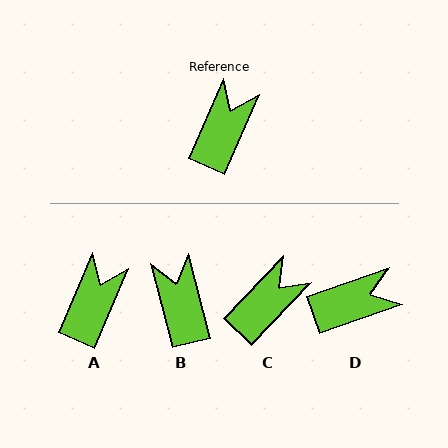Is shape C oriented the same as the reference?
No, it is off by about 20 degrees.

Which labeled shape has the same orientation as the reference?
A.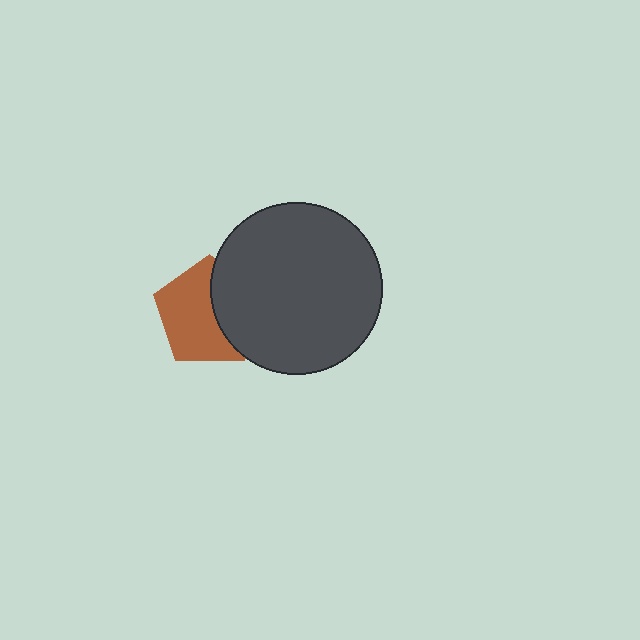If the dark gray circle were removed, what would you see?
You would see the complete brown pentagon.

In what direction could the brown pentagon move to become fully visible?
The brown pentagon could move left. That would shift it out from behind the dark gray circle entirely.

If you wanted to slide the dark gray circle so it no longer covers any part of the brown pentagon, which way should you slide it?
Slide it right — that is the most direct way to separate the two shapes.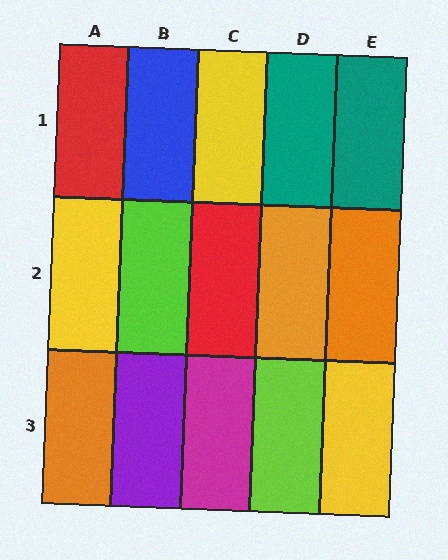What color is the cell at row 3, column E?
Yellow.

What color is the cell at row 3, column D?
Lime.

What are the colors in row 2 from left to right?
Yellow, lime, red, orange, orange.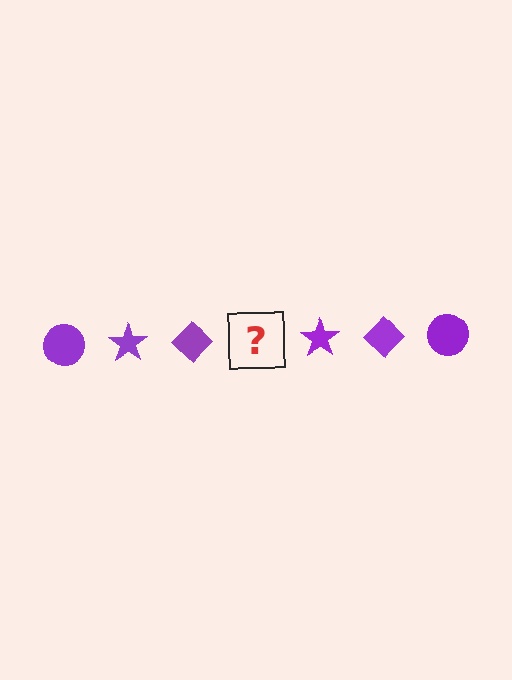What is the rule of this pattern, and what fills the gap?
The rule is that the pattern cycles through circle, star, diamond shapes in purple. The gap should be filled with a purple circle.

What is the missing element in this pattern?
The missing element is a purple circle.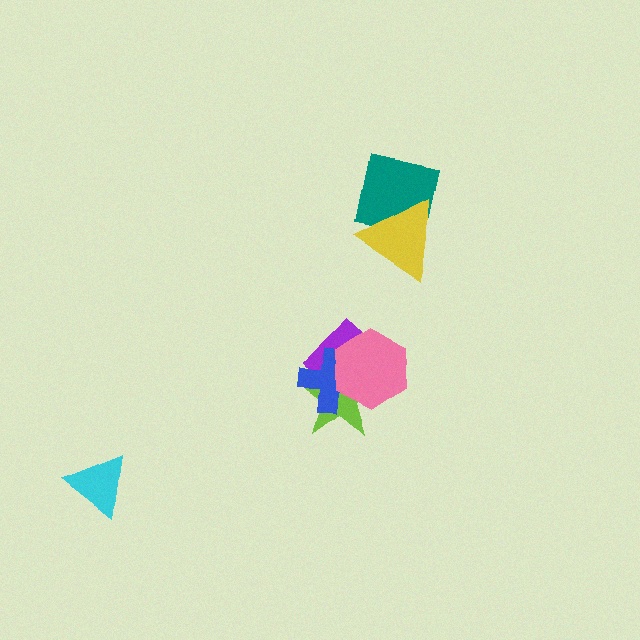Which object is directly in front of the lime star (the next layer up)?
The blue cross is directly in front of the lime star.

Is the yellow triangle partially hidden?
No, no other shape covers it.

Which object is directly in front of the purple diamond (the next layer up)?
The lime star is directly in front of the purple diamond.